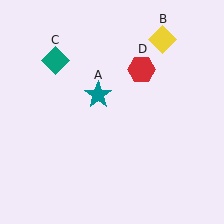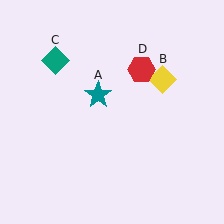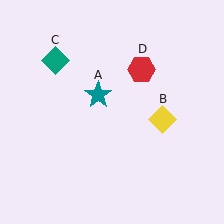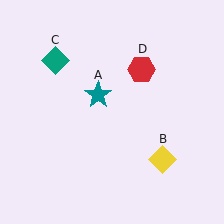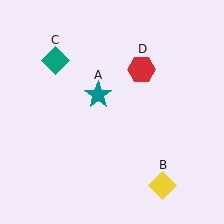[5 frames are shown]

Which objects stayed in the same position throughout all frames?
Teal star (object A) and teal diamond (object C) and red hexagon (object D) remained stationary.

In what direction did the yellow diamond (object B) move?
The yellow diamond (object B) moved down.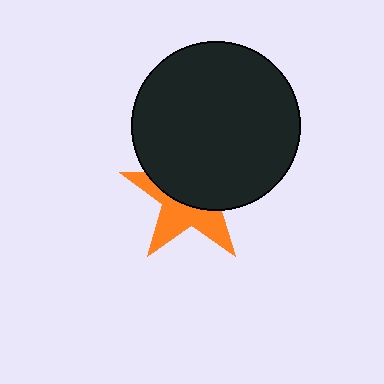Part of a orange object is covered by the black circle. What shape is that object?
It is a star.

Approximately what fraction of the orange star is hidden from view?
Roughly 56% of the orange star is hidden behind the black circle.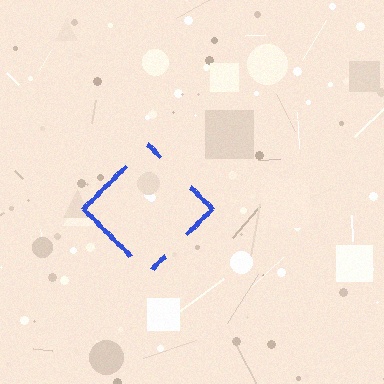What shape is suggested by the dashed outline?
The dashed outline suggests a diamond.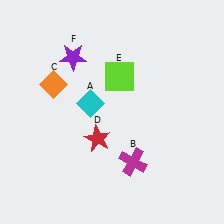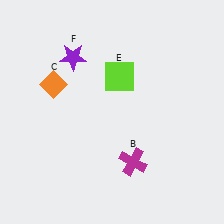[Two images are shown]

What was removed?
The red star (D), the cyan diamond (A) were removed in Image 2.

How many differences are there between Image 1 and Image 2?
There are 2 differences between the two images.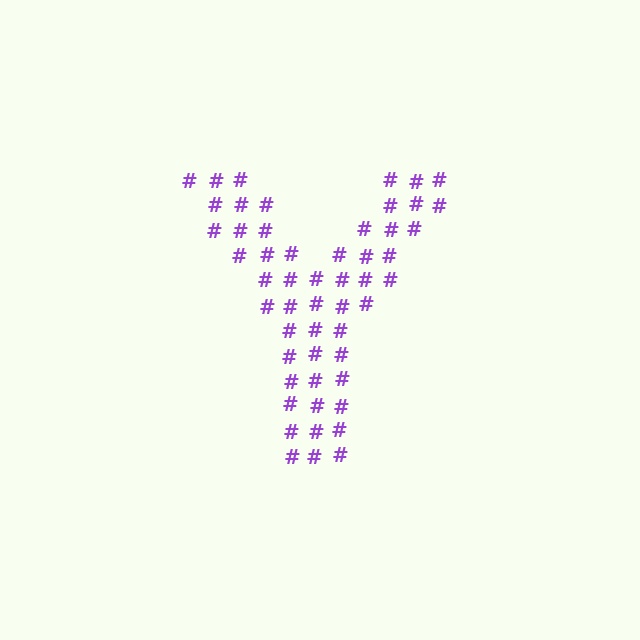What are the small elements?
The small elements are hash symbols.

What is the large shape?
The large shape is the letter Y.